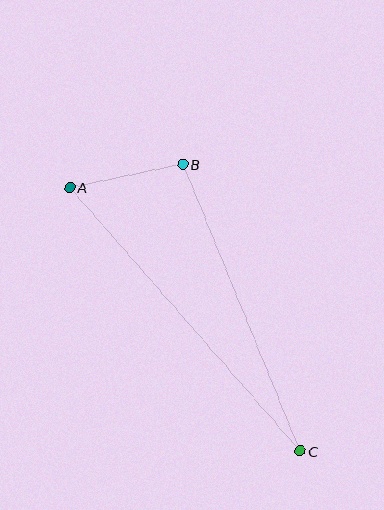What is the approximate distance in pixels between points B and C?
The distance between B and C is approximately 310 pixels.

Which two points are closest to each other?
Points A and B are closest to each other.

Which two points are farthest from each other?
Points A and C are farthest from each other.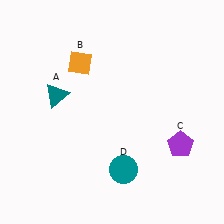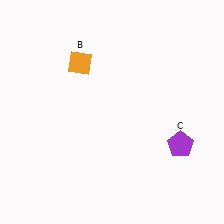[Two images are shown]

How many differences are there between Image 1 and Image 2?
There are 2 differences between the two images.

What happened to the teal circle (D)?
The teal circle (D) was removed in Image 2. It was in the bottom-right area of Image 1.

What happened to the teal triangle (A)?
The teal triangle (A) was removed in Image 2. It was in the top-left area of Image 1.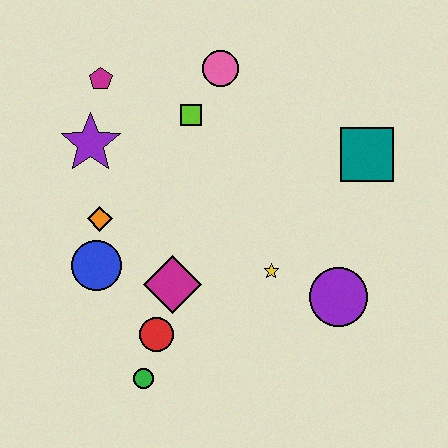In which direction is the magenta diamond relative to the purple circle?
The magenta diamond is to the left of the purple circle.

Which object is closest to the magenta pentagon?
The purple star is closest to the magenta pentagon.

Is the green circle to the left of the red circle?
Yes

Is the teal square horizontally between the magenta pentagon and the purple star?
No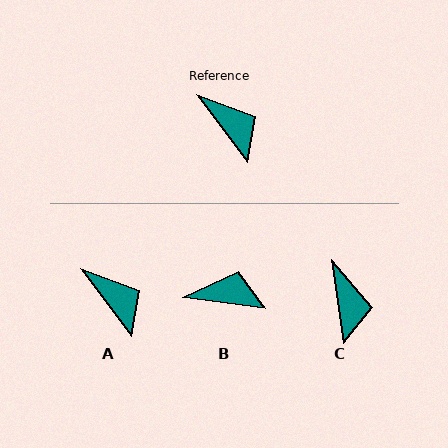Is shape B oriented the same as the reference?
No, it is off by about 46 degrees.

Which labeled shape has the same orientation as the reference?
A.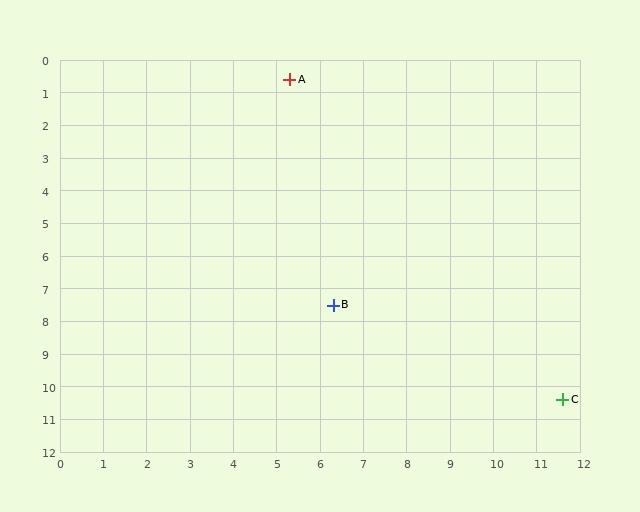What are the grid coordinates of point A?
Point A is at approximately (5.3, 0.6).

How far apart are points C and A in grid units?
Points C and A are about 11.7 grid units apart.